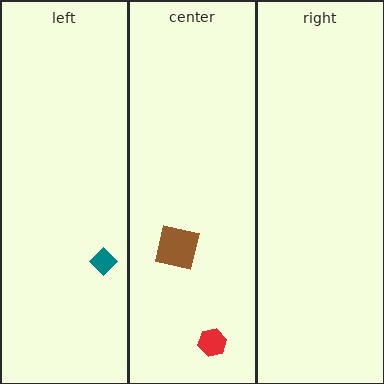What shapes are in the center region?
The red hexagon, the brown square.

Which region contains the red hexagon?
The center region.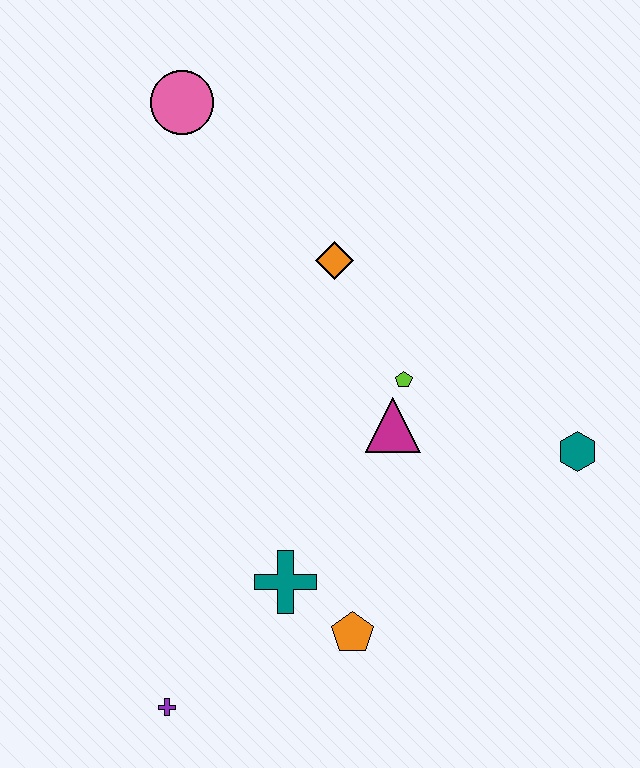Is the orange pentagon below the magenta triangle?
Yes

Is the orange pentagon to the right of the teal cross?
Yes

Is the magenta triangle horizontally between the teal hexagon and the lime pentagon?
No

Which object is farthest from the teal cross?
The pink circle is farthest from the teal cross.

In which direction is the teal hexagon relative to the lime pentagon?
The teal hexagon is to the right of the lime pentagon.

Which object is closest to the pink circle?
The orange diamond is closest to the pink circle.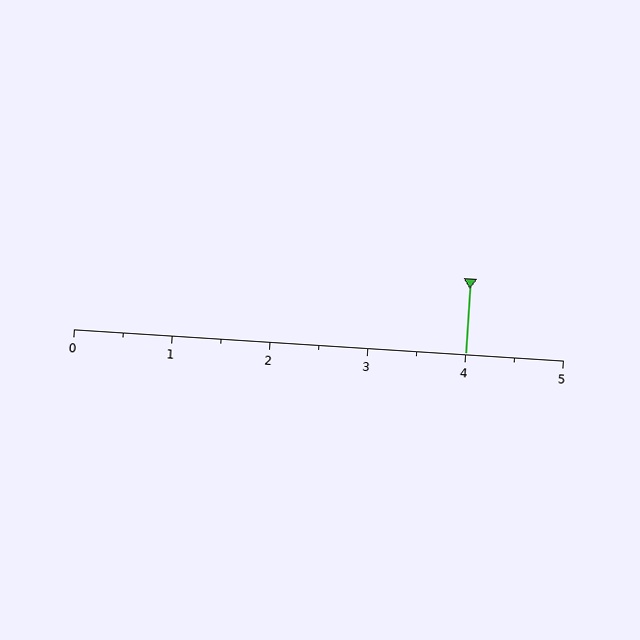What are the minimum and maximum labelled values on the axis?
The axis runs from 0 to 5.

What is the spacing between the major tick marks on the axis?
The major ticks are spaced 1 apart.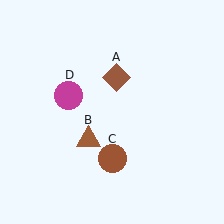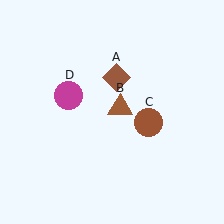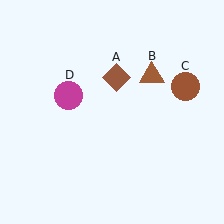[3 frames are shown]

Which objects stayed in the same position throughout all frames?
Brown diamond (object A) and magenta circle (object D) remained stationary.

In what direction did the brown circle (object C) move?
The brown circle (object C) moved up and to the right.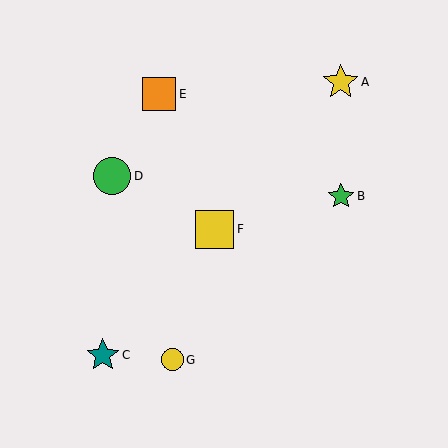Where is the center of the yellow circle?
The center of the yellow circle is at (173, 360).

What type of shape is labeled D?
Shape D is a green circle.